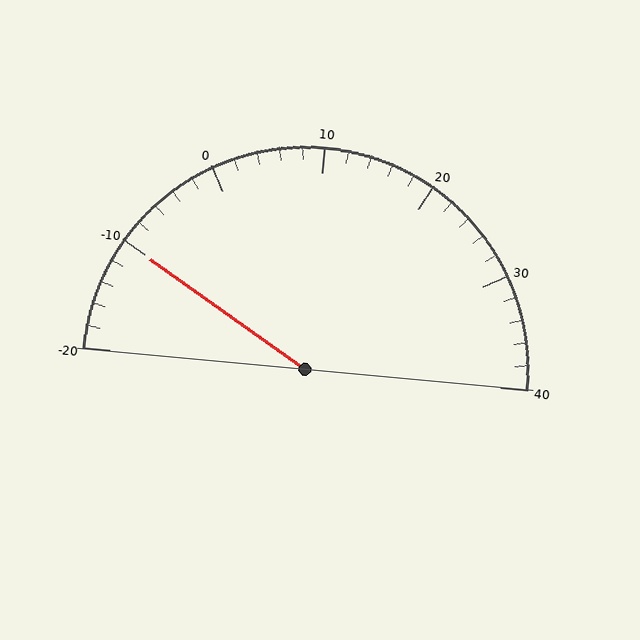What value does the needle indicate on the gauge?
The needle indicates approximately -10.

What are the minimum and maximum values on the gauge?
The gauge ranges from -20 to 40.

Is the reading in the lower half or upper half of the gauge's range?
The reading is in the lower half of the range (-20 to 40).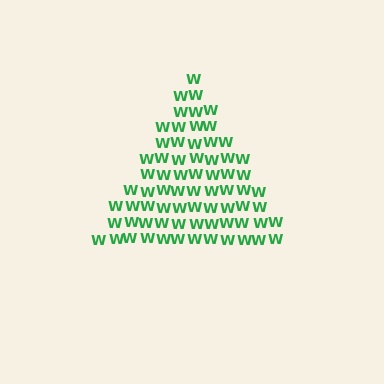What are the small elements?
The small elements are letter W's.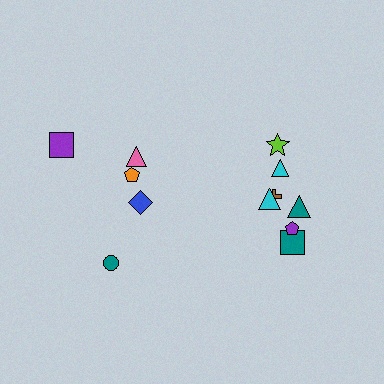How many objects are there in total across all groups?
There are 12 objects.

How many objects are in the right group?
There are 7 objects.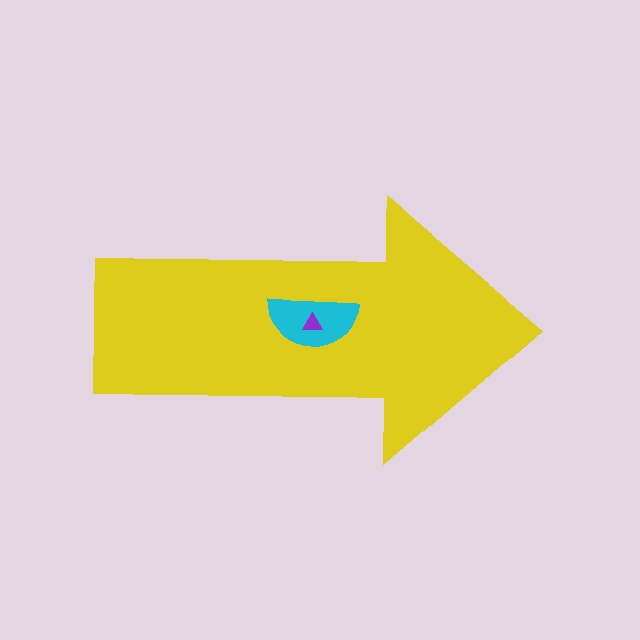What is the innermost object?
The purple triangle.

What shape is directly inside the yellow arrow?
The cyan semicircle.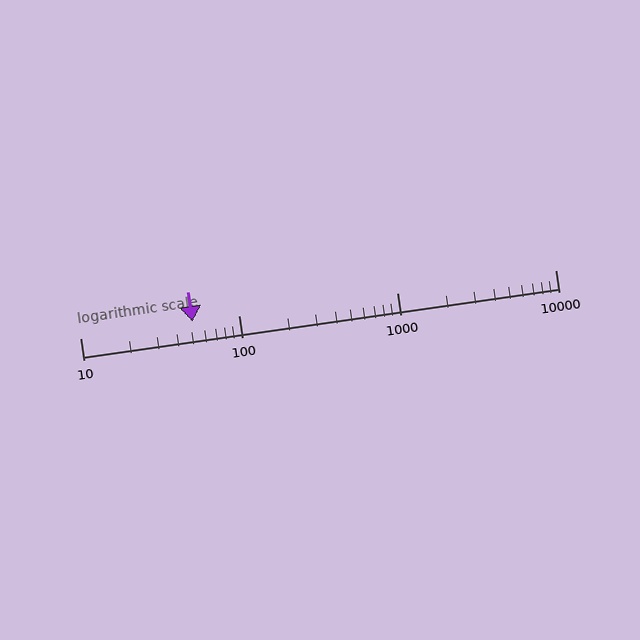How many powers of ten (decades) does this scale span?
The scale spans 3 decades, from 10 to 10000.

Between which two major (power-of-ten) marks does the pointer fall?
The pointer is between 10 and 100.